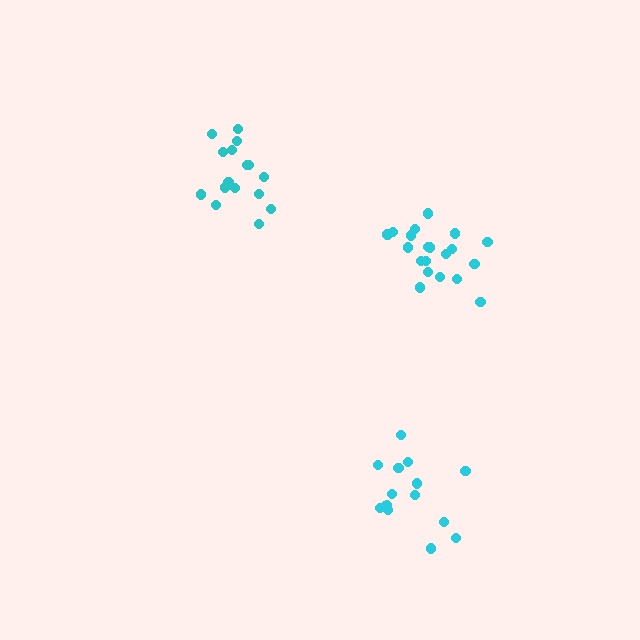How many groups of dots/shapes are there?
There are 3 groups.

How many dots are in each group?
Group 1: 20 dots, Group 2: 15 dots, Group 3: 17 dots (52 total).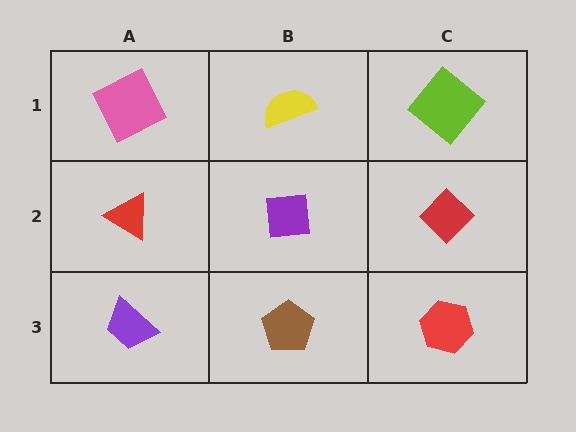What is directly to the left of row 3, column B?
A purple trapezoid.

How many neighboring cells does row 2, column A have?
3.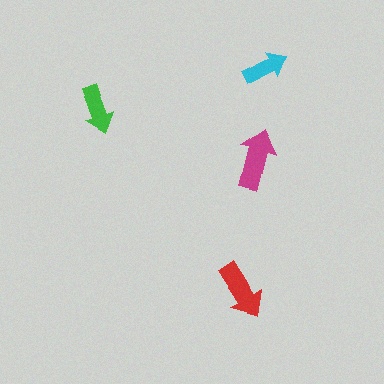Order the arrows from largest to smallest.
the magenta one, the red one, the green one, the cyan one.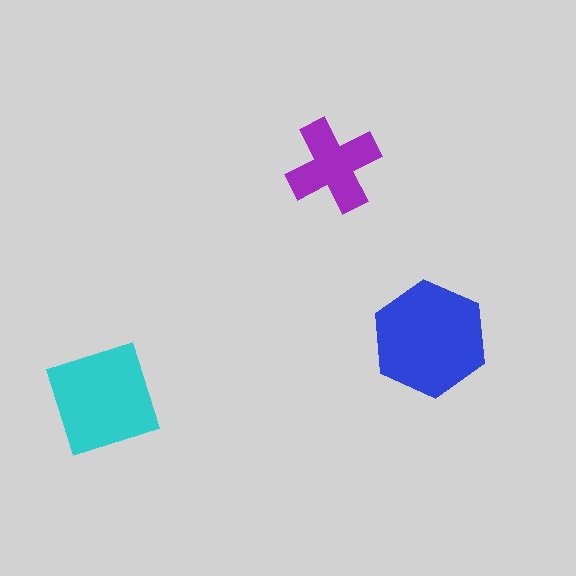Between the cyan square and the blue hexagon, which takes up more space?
The blue hexagon.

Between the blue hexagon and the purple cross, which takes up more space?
The blue hexagon.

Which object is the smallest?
The purple cross.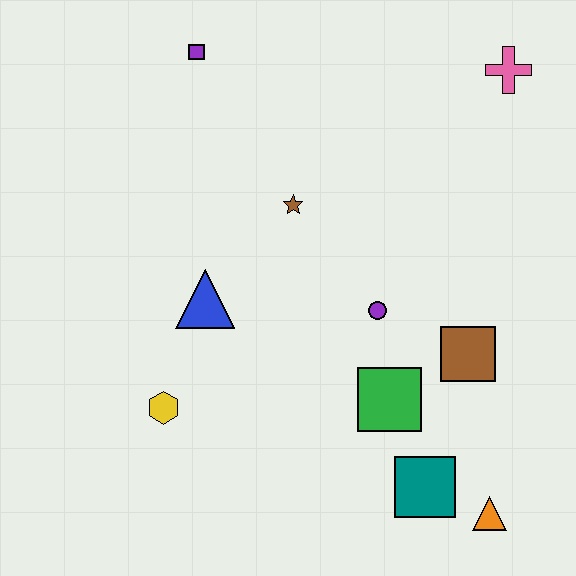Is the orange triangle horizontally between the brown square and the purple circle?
No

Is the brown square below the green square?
No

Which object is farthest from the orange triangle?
The purple square is farthest from the orange triangle.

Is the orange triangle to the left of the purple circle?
No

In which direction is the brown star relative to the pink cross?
The brown star is to the left of the pink cross.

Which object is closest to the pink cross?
The brown star is closest to the pink cross.